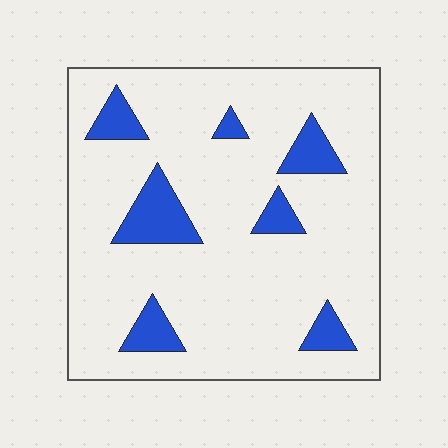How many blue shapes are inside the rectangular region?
7.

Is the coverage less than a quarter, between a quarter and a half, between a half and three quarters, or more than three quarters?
Less than a quarter.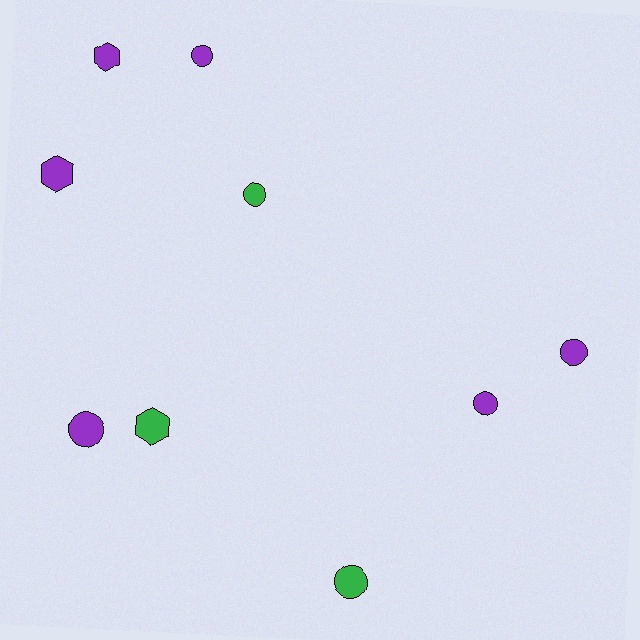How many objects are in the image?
There are 9 objects.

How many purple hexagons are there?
There are 2 purple hexagons.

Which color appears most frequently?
Purple, with 6 objects.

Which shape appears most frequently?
Circle, with 6 objects.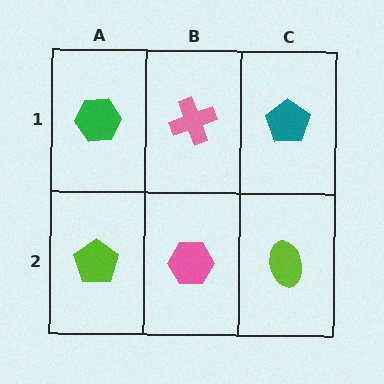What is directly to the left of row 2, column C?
A pink hexagon.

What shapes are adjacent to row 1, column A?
A lime pentagon (row 2, column A), a pink cross (row 1, column B).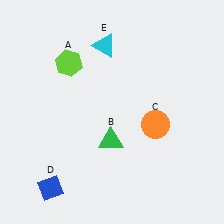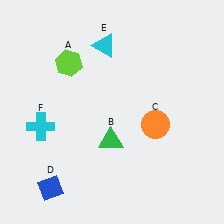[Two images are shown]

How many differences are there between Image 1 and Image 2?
There is 1 difference between the two images.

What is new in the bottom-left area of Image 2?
A cyan cross (F) was added in the bottom-left area of Image 2.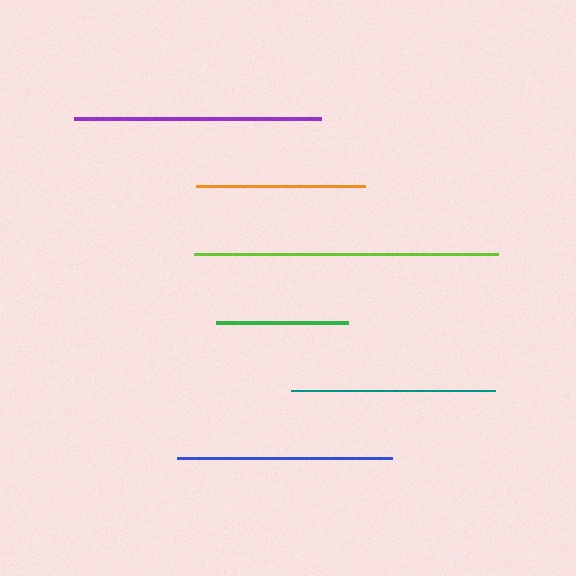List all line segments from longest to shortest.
From longest to shortest: lime, purple, blue, teal, orange, green.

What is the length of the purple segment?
The purple segment is approximately 247 pixels long.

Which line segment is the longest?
The lime line is the longest at approximately 304 pixels.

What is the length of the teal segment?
The teal segment is approximately 203 pixels long.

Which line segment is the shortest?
The green line is the shortest at approximately 132 pixels.